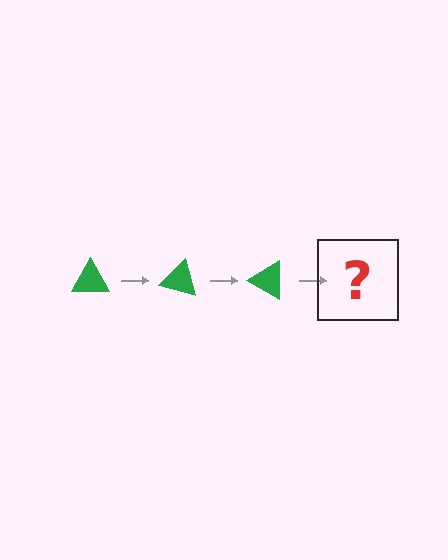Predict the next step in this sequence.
The next step is a green triangle rotated 45 degrees.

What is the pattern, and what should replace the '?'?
The pattern is that the triangle rotates 15 degrees each step. The '?' should be a green triangle rotated 45 degrees.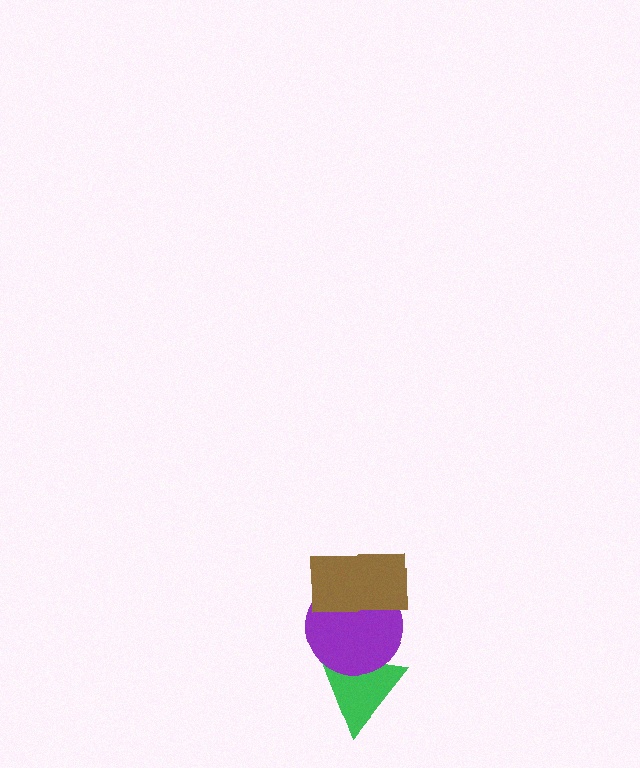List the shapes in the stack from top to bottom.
From top to bottom: the brown rectangle, the purple circle, the green triangle.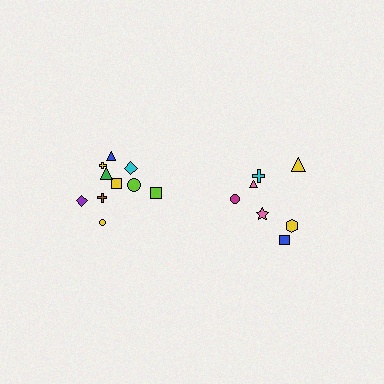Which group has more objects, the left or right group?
The left group.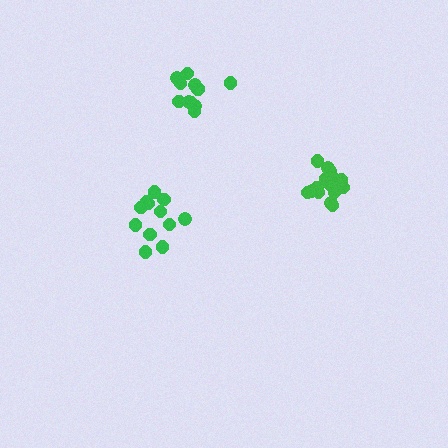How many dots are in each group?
Group 1: 12 dots, Group 2: 15 dots, Group 3: 12 dots (39 total).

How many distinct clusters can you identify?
There are 3 distinct clusters.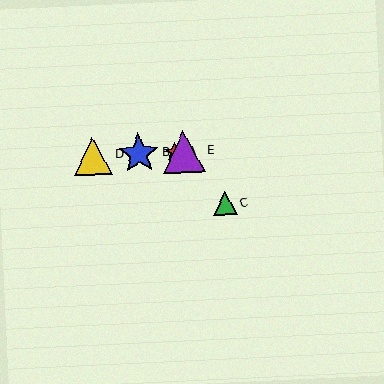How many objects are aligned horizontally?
4 objects (A, B, D, E) are aligned horizontally.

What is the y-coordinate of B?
Object B is at y≈154.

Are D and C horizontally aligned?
No, D is at y≈156 and C is at y≈204.